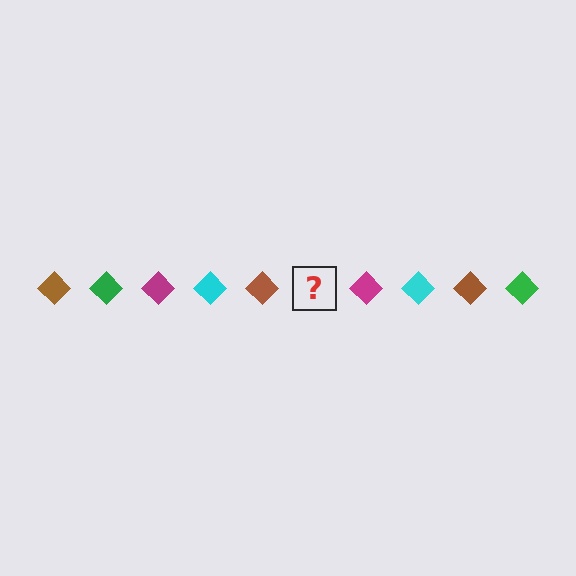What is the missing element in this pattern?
The missing element is a green diamond.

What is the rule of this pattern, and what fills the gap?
The rule is that the pattern cycles through brown, green, magenta, cyan diamonds. The gap should be filled with a green diamond.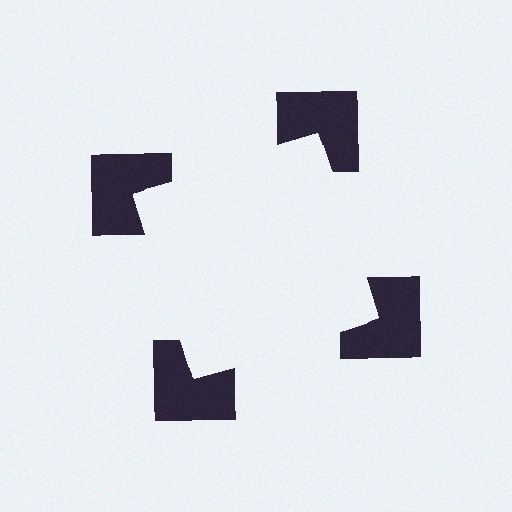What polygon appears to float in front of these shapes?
An illusory square — its edges are inferred from the aligned wedge cuts in the notched squares, not physically drawn.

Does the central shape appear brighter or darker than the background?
It typically appears slightly brighter than the background, even though no actual brightness change is drawn.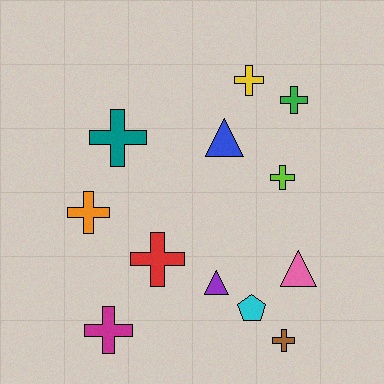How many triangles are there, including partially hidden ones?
There are 3 triangles.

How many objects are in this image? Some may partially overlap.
There are 12 objects.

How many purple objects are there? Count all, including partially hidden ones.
There is 1 purple object.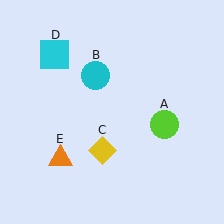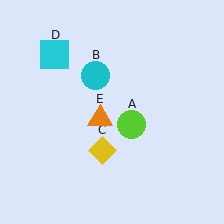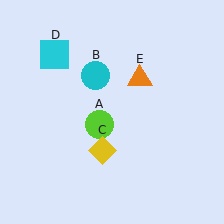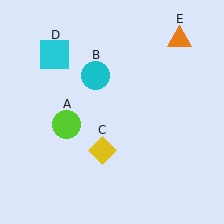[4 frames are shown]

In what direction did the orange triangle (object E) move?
The orange triangle (object E) moved up and to the right.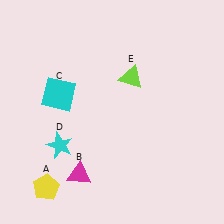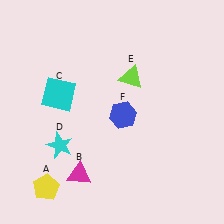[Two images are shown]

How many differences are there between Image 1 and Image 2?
There is 1 difference between the two images.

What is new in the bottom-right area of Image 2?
A blue hexagon (F) was added in the bottom-right area of Image 2.